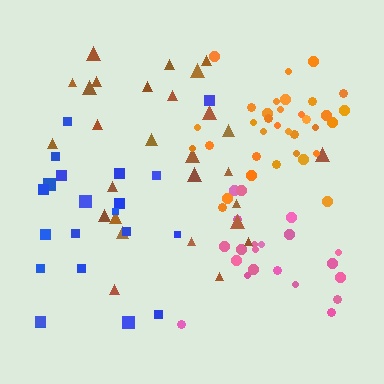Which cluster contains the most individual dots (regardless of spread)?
Orange (34).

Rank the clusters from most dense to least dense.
orange, pink, brown, blue.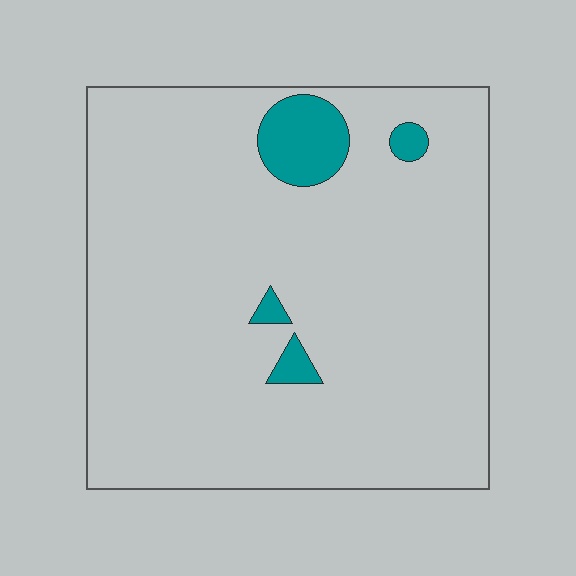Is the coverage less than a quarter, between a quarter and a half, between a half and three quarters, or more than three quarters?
Less than a quarter.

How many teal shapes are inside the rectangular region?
4.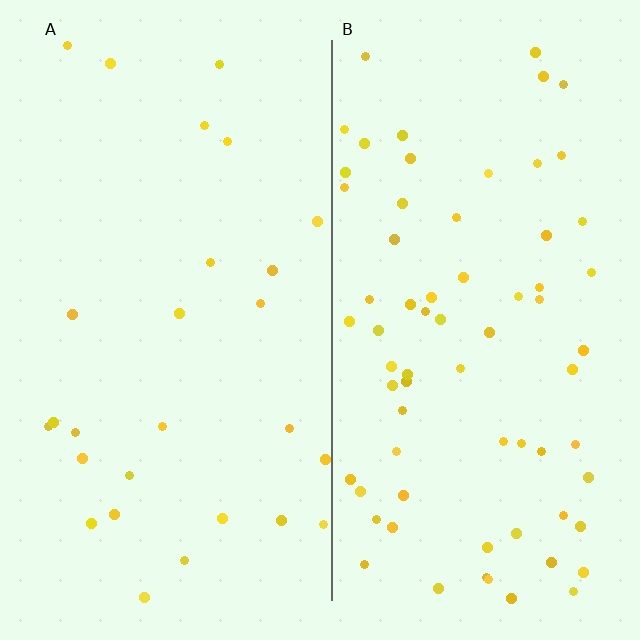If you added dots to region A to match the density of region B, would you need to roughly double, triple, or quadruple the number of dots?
Approximately triple.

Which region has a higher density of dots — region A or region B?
B (the right).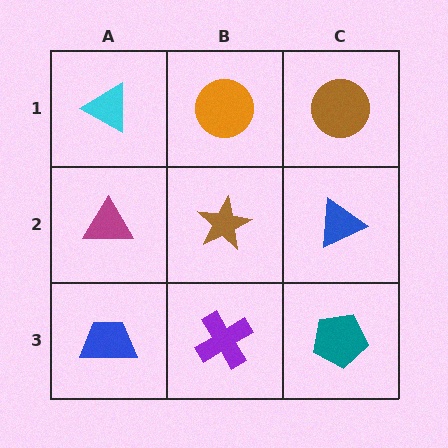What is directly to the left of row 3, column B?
A blue trapezoid.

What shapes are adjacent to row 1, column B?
A brown star (row 2, column B), a cyan triangle (row 1, column A), a brown circle (row 1, column C).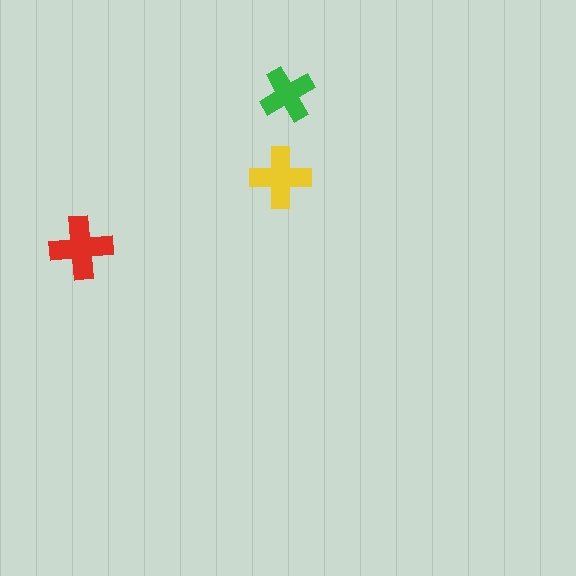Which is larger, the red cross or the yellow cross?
The red one.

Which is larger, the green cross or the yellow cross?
The yellow one.